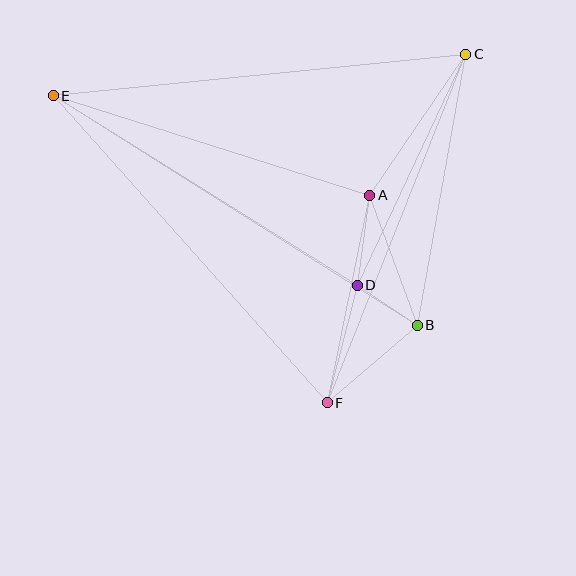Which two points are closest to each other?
Points B and D are closest to each other.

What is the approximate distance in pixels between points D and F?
The distance between D and F is approximately 121 pixels.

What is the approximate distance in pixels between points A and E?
The distance between A and E is approximately 331 pixels.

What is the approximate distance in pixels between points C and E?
The distance between C and E is approximately 415 pixels.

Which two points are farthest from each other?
Points B and E are farthest from each other.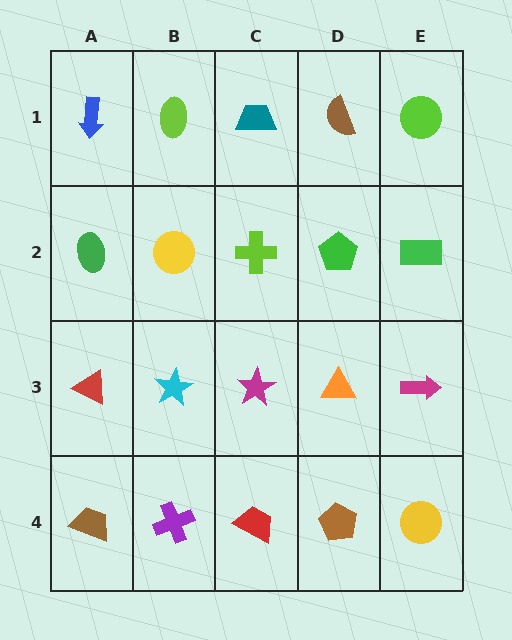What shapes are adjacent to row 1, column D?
A green pentagon (row 2, column D), a teal trapezoid (row 1, column C), a lime circle (row 1, column E).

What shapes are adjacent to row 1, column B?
A yellow circle (row 2, column B), a blue arrow (row 1, column A), a teal trapezoid (row 1, column C).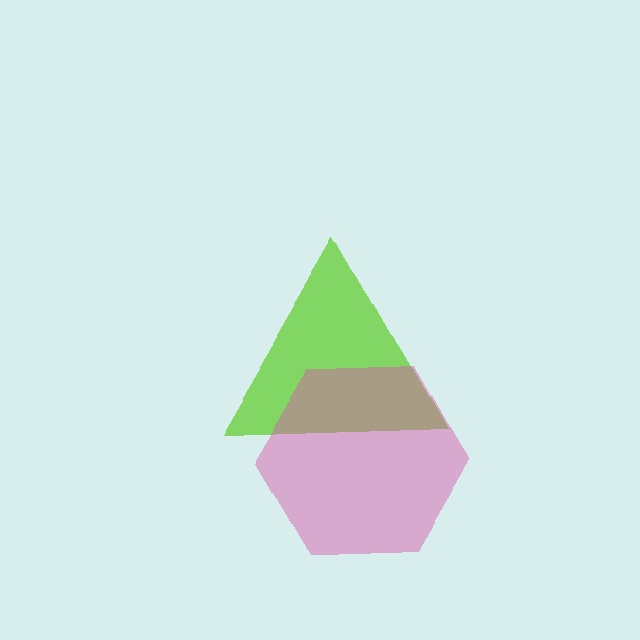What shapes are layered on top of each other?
The layered shapes are: a lime triangle, a pink hexagon.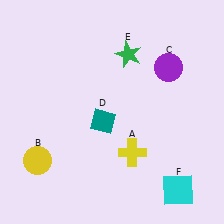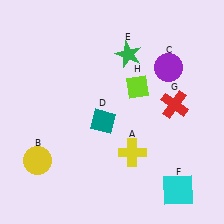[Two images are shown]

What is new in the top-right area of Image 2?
A red cross (G) was added in the top-right area of Image 2.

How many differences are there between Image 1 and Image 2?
There are 2 differences between the two images.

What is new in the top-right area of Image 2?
A lime diamond (H) was added in the top-right area of Image 2.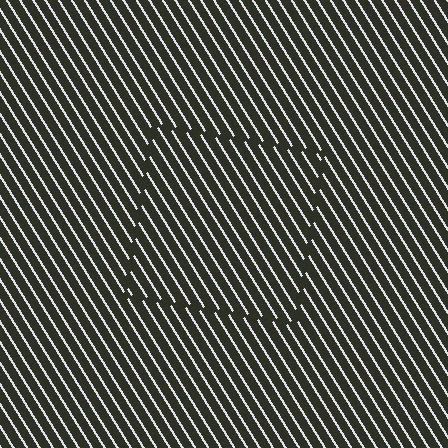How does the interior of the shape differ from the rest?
The interior of the shape contains the same grating, shifted by half a period — the contour is defined by the phase discontinuity where line-ends from the inner and outer gratings abut.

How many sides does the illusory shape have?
4 sides — the line-ends trace a square.